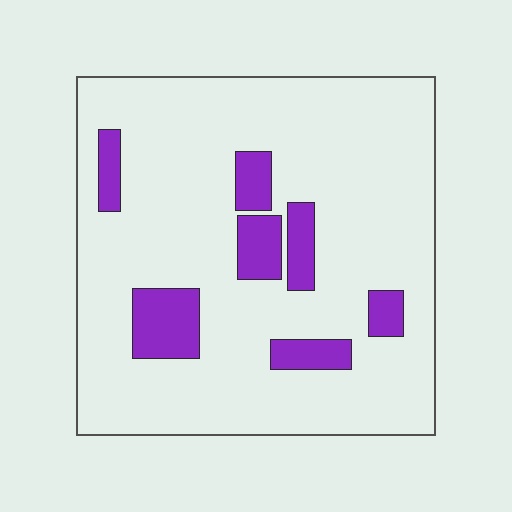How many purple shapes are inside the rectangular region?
7.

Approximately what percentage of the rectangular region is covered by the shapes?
Approximately 15%.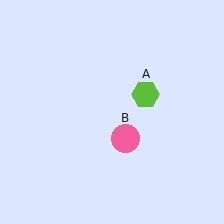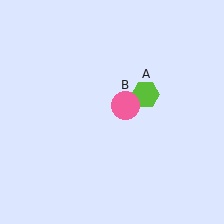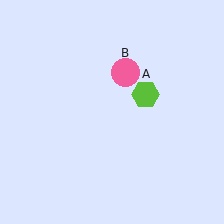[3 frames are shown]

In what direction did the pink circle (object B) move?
The pink circle (object B) moved up.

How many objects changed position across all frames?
1 object changed position: pink circle (object B).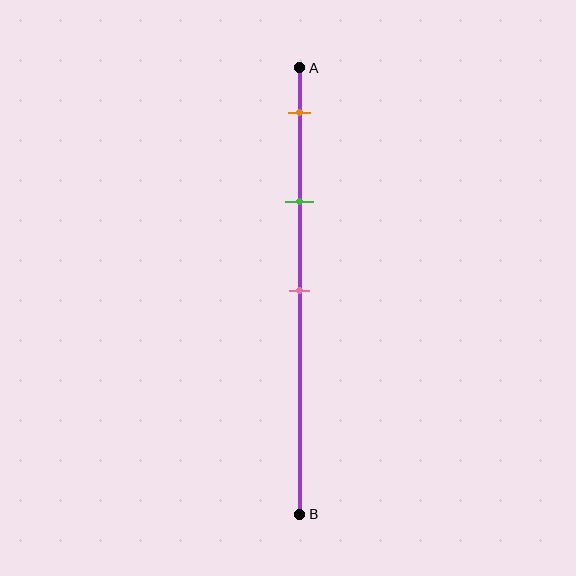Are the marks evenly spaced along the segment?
Yes, the marks are approximately evenly spaced.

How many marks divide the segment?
There are 3 marks dividing the segment.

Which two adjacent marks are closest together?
The orange and green marks are the closest adjacent pair.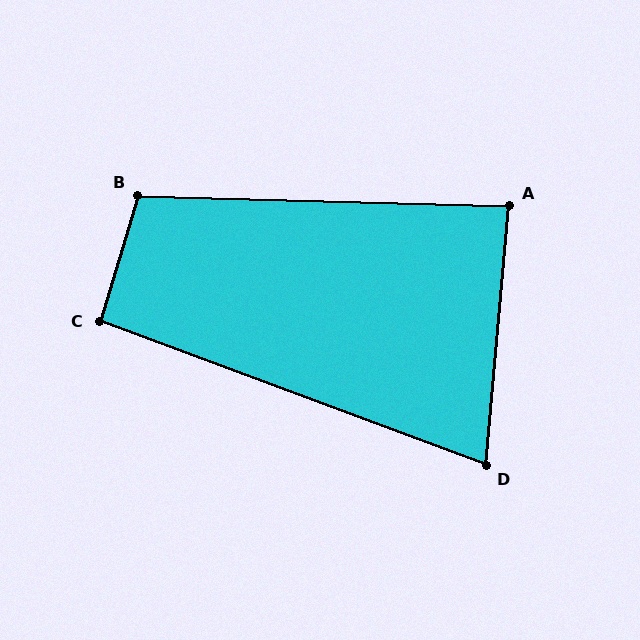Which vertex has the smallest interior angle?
D, at approximately 75 degrees.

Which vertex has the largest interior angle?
B, at approximately 105 degrees.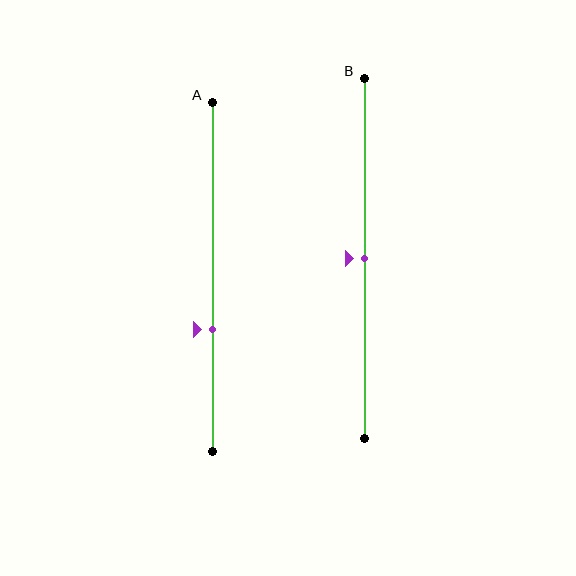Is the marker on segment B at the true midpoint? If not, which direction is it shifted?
Yes, the marker on segment B is at the true midpoint.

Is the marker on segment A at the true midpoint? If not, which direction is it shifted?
No, the marker on segment A is shifted downward by about 15% of the segment length.